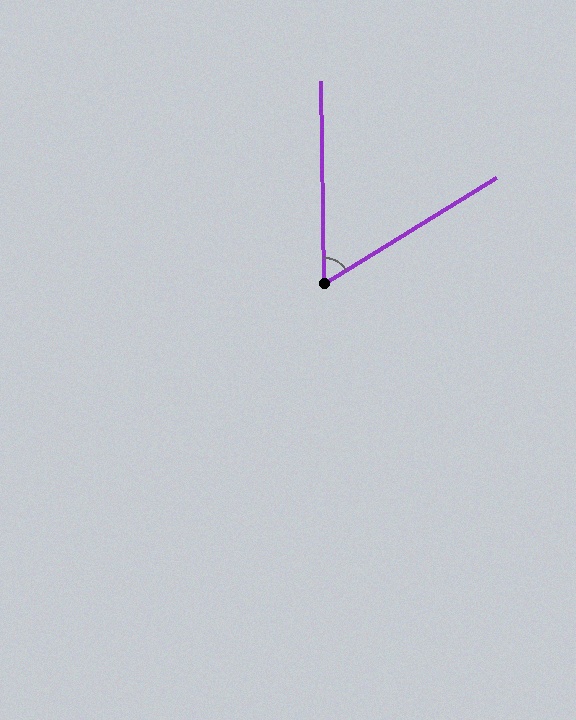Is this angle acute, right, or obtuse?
It is acute.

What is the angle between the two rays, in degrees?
Approximately 59 degrees.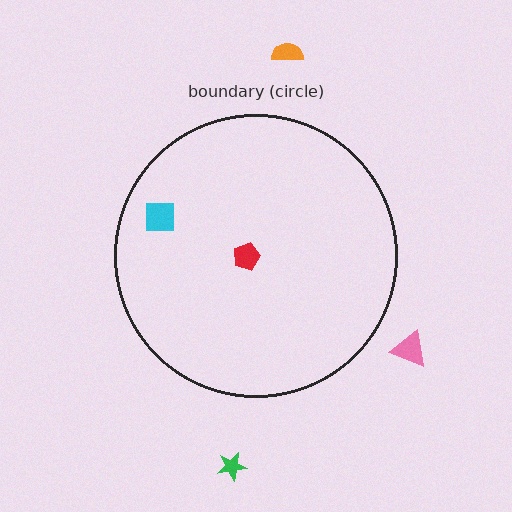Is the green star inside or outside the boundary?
Outside.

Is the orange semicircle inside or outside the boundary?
Outside.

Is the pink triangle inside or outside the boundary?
Outside.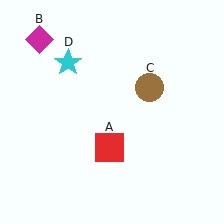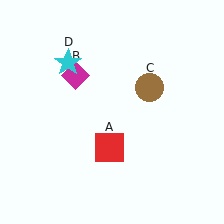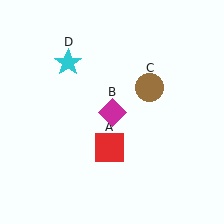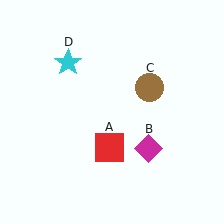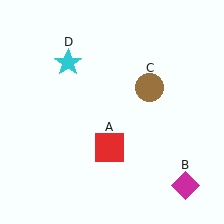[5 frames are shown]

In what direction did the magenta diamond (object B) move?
The magenta diamond (object B) moved down and to the right.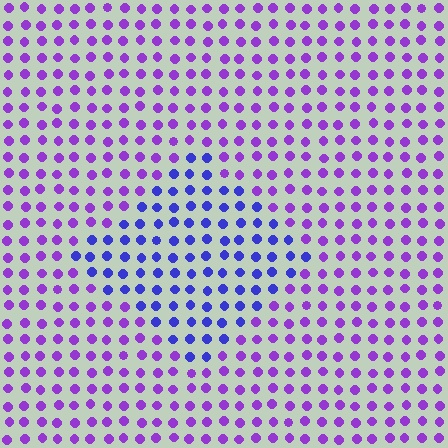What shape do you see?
I see a diamond.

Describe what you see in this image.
The image is filled with small purple elements in a uniform arrangement. A diamond-shaped region is visible where the elements are tinted to a slightly different hue, forming a subtle color boundary.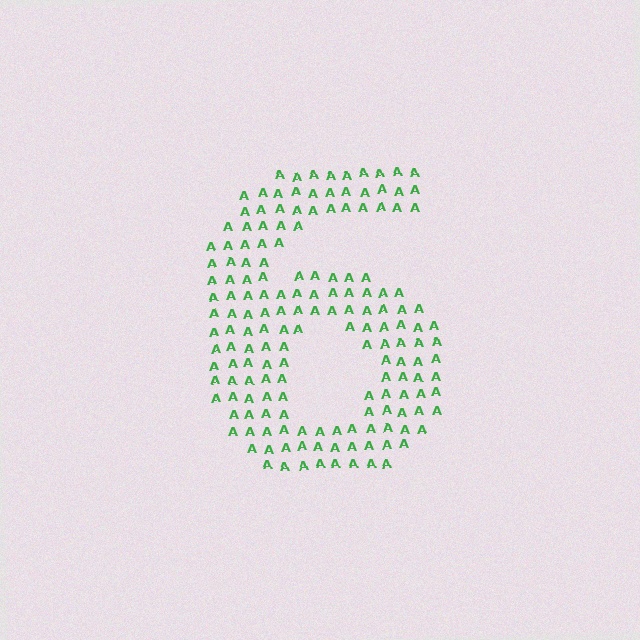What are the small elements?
The small elements are letter A's.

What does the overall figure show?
The overall figure shows the digit 6.